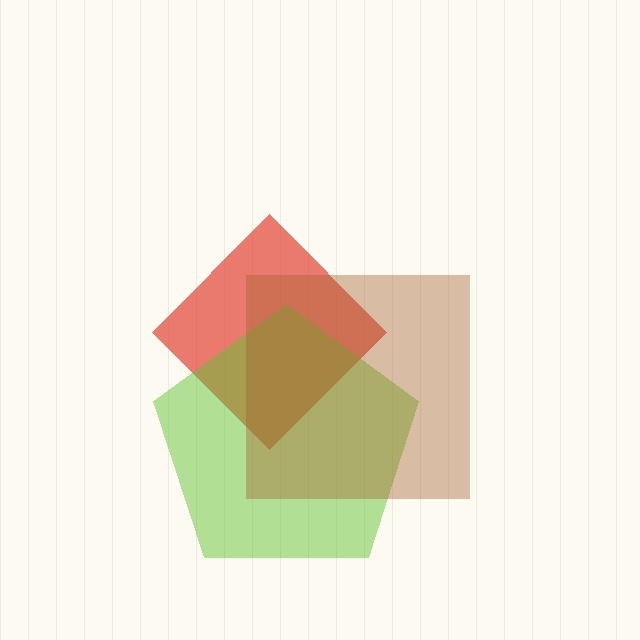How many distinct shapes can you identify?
There are 3 distinct shapes: a red diamond, a lime pentagon, a brown square.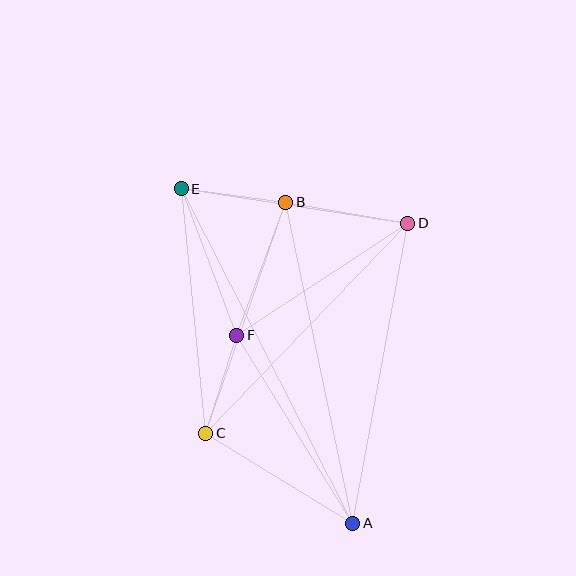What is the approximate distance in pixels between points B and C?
The distance between B and C is approximately 245 pixels.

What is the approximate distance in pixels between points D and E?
The distance between D and E is approximately 229 pixels.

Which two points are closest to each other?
Points C and F are closest to each other.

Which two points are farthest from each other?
Points A and E are farthest from each other.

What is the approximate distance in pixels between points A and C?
The distance between A and C is approximately 172 pixels.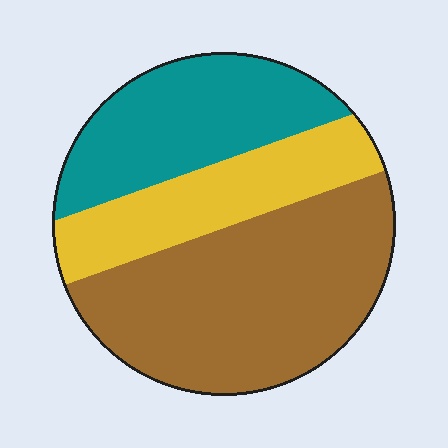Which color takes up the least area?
Yellow, at roughly 25%.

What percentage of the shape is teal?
Teal takes up about one quarter (1/4) of the shape.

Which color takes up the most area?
Brown, at roughly 50%.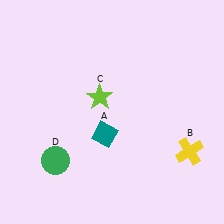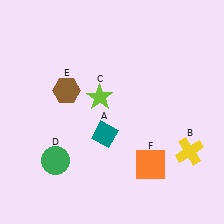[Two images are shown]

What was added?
A brown hexagon (E), an orange square (F) were added in Image 2.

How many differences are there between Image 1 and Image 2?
There are 2 differences between the two images.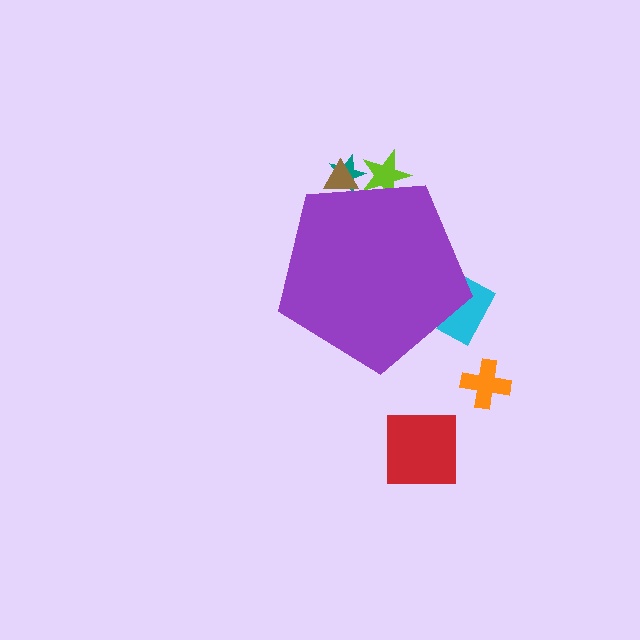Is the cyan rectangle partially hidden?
Yes, the cyan rectangle is partially hidden behind the purple pentagon.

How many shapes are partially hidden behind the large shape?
4 shapes are partially hidden.